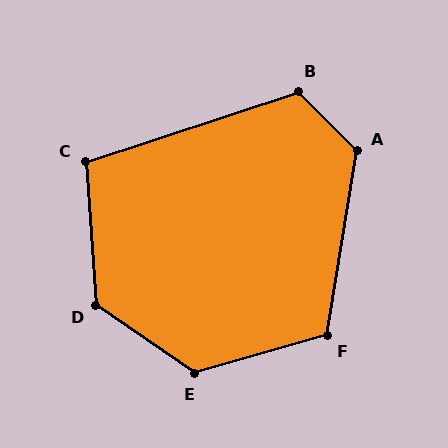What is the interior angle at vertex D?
Approximately 128 degrees (obtuse).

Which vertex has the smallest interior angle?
C, at approximately 104 degrees.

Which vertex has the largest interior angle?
E, at approximately 130 degrees.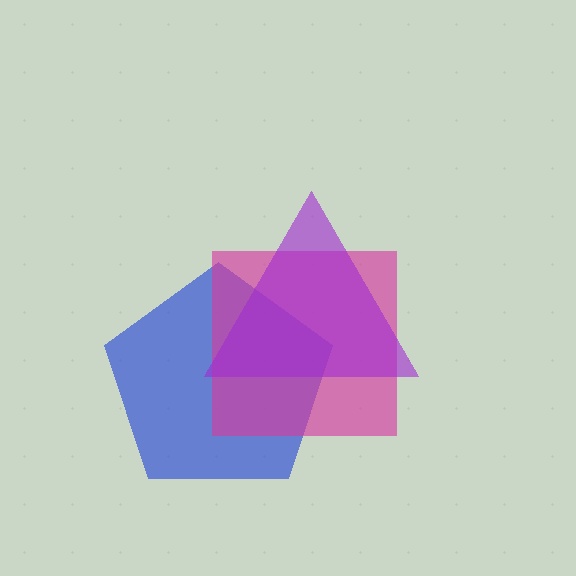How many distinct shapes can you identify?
There are 3 distinct shapes: a blue pentagon, a magenta square, a purple triangle.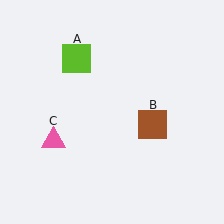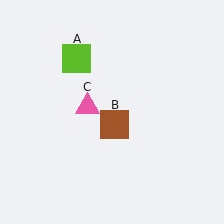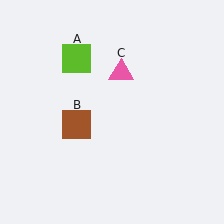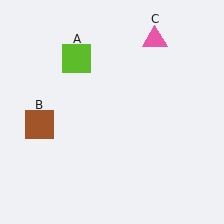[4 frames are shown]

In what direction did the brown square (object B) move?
The brown square (object B) moved left.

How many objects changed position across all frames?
2 objects changed position: brown square (object B), pink triangle (object C).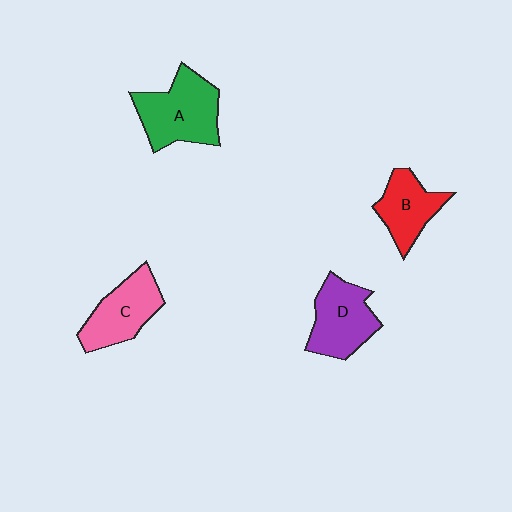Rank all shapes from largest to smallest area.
From largest to smallest: A (green), D (purple), C (pink), B (red).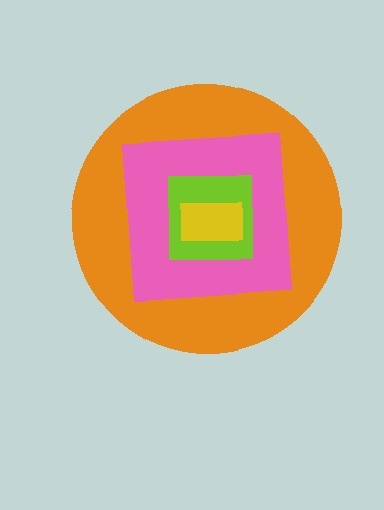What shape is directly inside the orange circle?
The pink square.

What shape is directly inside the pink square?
The lime square.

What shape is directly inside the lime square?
The yellow rectangle.